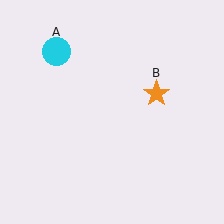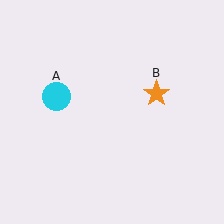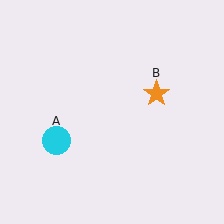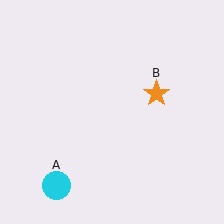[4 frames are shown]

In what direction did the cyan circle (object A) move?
The cyan circle (object A) moved down.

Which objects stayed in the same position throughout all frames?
Orange star (object B) remained stationary.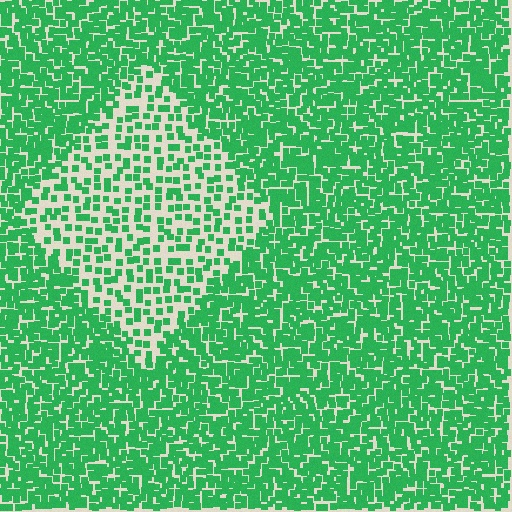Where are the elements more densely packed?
The elements are more densely packed outside the diamond boundary.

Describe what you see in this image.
The image contains small green elements arranged at two different densities. A diamond-shaped region is visible where the elements are less densely packed than the surrounding area.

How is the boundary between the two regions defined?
The boundary is defined by a change in element density (approximately 2.3x ratio). All elements are the same color, size, and shape.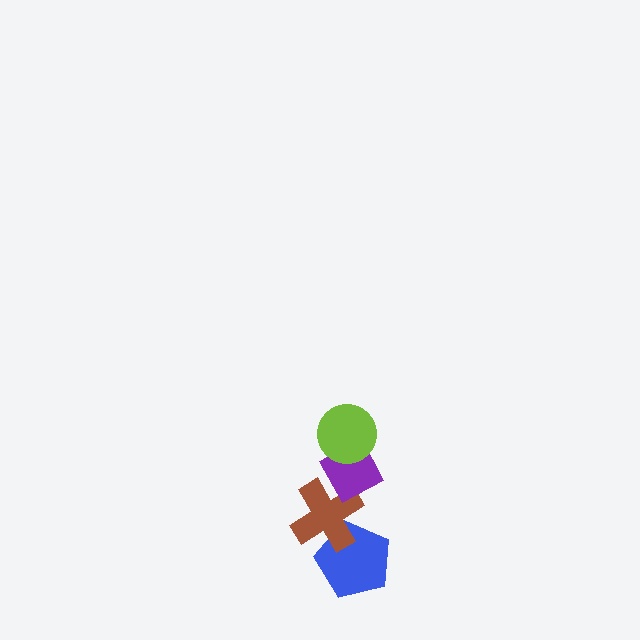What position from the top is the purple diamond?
The purple diamond is 2nd from the top.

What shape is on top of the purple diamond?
The lime circle is on top of the purple diamond.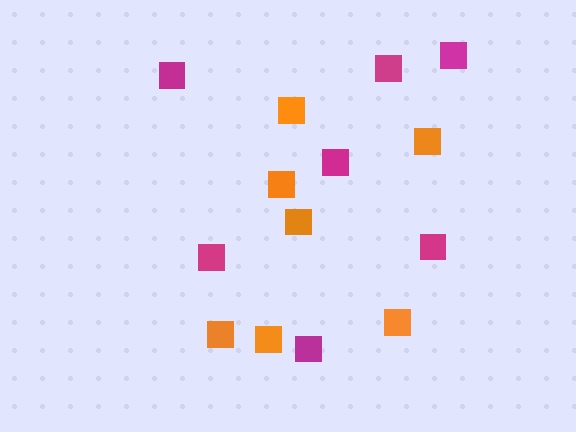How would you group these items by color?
There are 2 groups: one group of magenta squares (7) and one group of orange squares (7).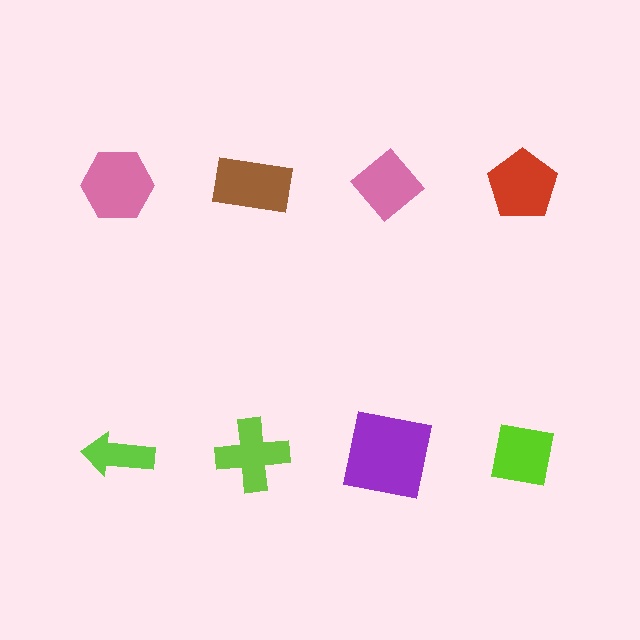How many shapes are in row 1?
4 shapes.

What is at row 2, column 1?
A lime arrow.